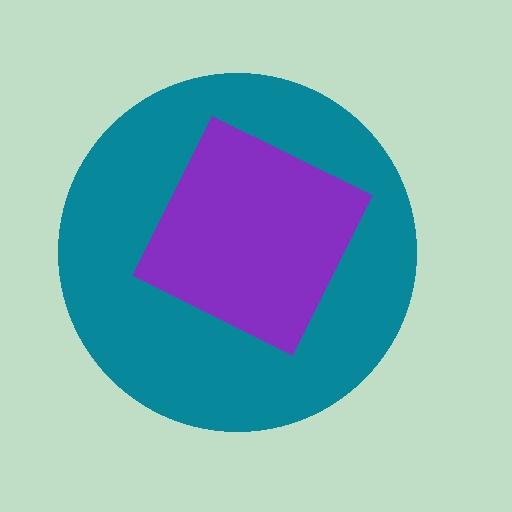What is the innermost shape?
The purple square.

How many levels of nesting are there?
2.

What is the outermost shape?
The teal circle.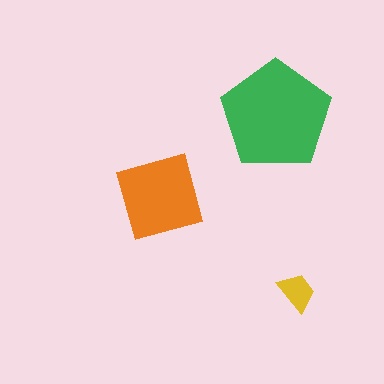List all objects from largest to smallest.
The green pentagon, the orange diamond, the yellow trapezoid.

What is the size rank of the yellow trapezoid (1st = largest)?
3rd.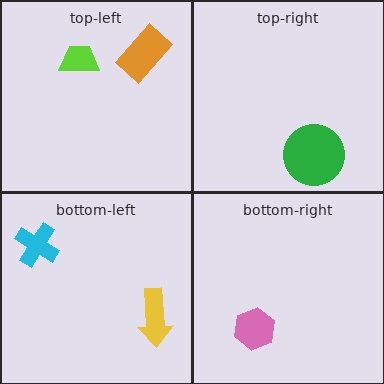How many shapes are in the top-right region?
1.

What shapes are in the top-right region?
The green circle.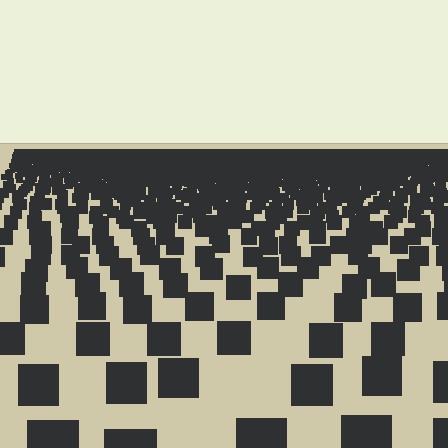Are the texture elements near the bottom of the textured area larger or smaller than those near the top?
Larger. Near the bottom, elements are closer to the viewer and appear at a bigger on-screen size.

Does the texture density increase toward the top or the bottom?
Density increases toward the top.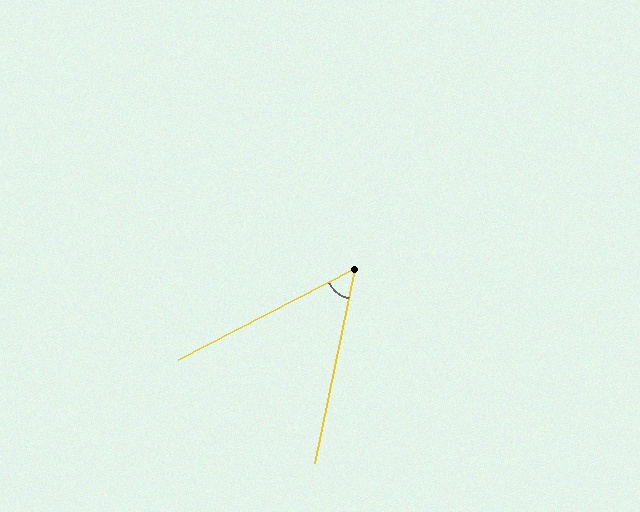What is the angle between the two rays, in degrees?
Approximately 51 degrees.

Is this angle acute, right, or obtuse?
It is acute.